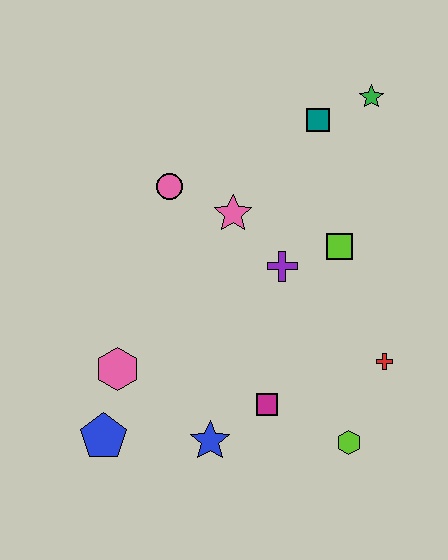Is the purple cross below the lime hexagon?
No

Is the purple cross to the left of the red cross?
Yes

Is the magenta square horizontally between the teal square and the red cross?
No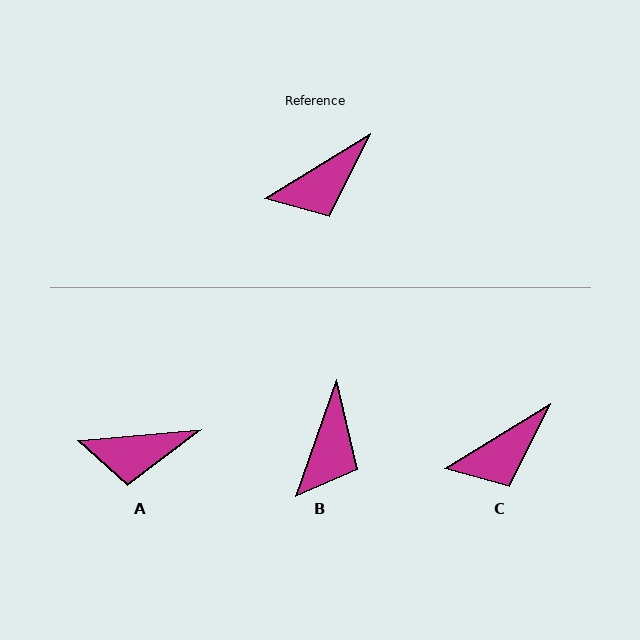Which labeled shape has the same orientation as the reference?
C.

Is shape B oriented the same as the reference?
No, it is off by about 39 degrees.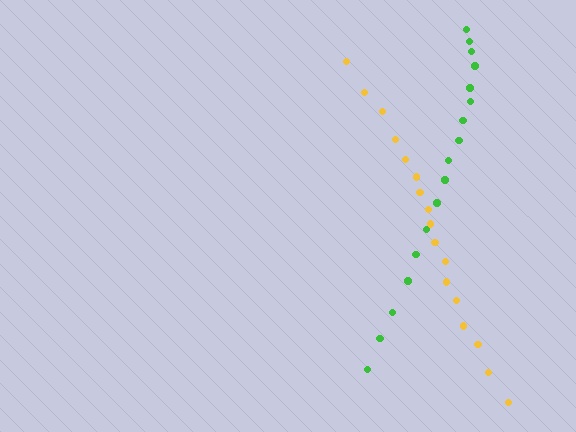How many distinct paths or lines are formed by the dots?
There are 2 distinct paths.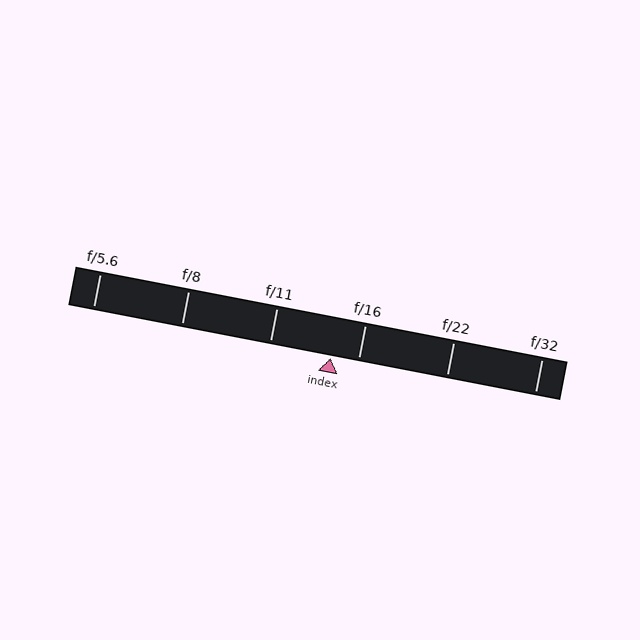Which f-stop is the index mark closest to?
The index mark is closest to f/16.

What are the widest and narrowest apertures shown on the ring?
The widest aperture shown is f/5.6 and the narrowest is f/32.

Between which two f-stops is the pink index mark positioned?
The index mark is between f/11 and f/16.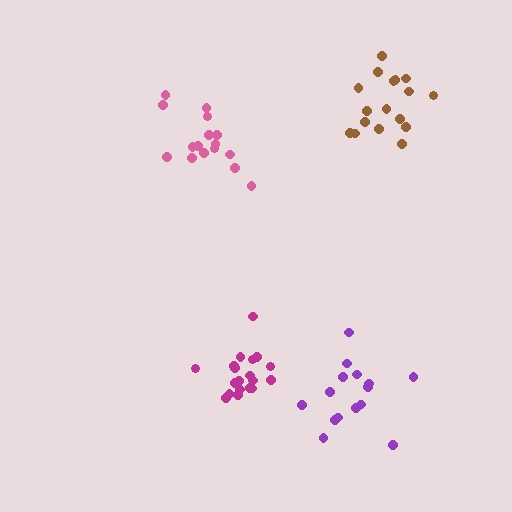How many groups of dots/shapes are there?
There are 4 groups.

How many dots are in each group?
Group 1: 16 dots, Group 2: 19 dots, Group 3: 15 dots, Group 4: 17 dots (67 total).